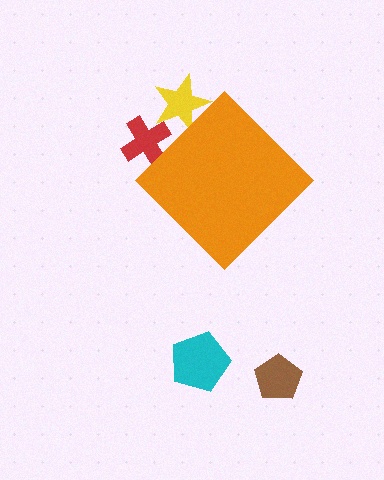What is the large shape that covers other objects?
An orange diamond.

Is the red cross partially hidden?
Yes, the red cross is partially hidden behind the orange diamond.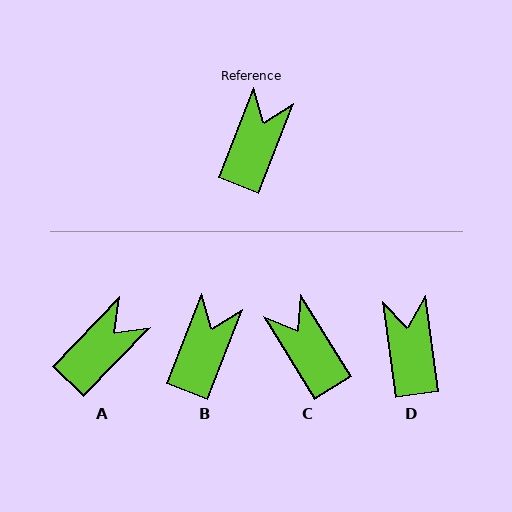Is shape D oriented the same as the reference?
No, it is off by about 29 degrees.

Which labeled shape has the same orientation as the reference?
B.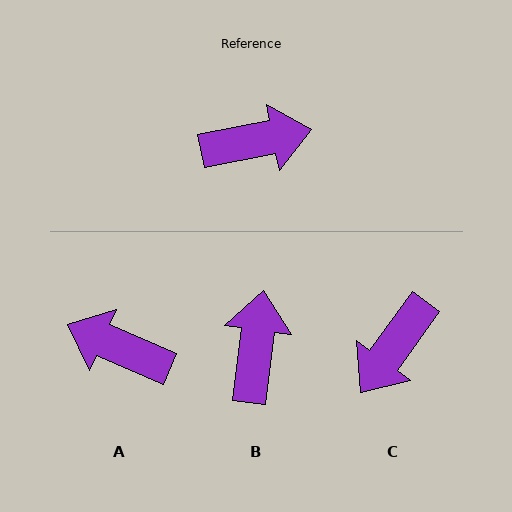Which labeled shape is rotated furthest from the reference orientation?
A, about 145 degrees away.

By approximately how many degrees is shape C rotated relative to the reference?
Approximately 137 degrees clockwise.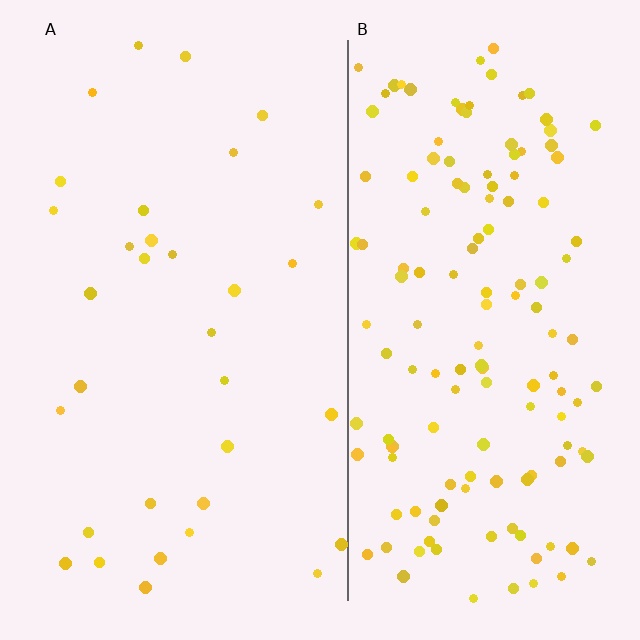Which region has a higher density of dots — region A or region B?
B (the right).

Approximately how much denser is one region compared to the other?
Approximately 4.3× — region B over region A.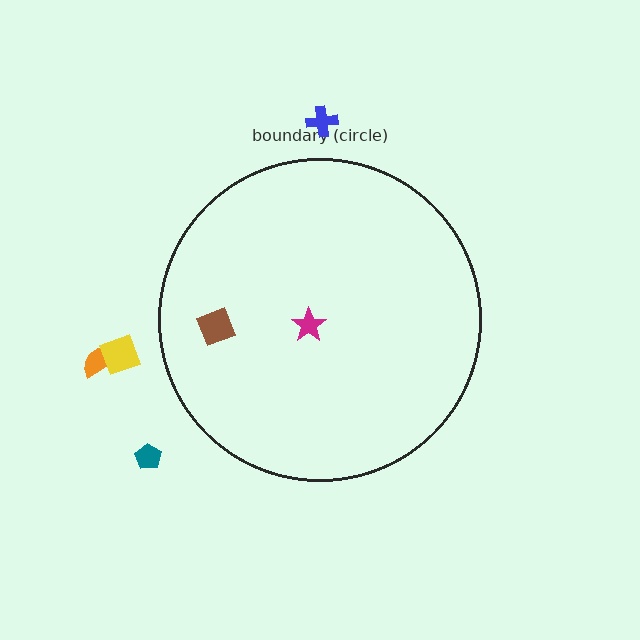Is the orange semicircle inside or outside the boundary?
Outside.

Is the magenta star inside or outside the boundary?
Inside.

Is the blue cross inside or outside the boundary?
Outside.